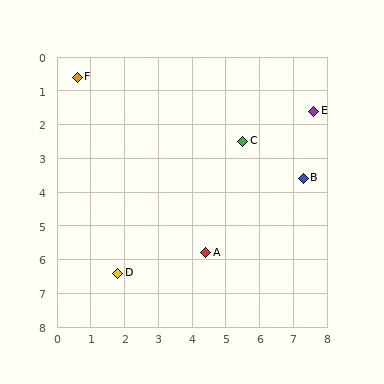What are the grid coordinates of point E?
Point E is at approximately (7.6, 1.6).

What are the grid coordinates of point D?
Point D is at approximately (1.8, 6.4).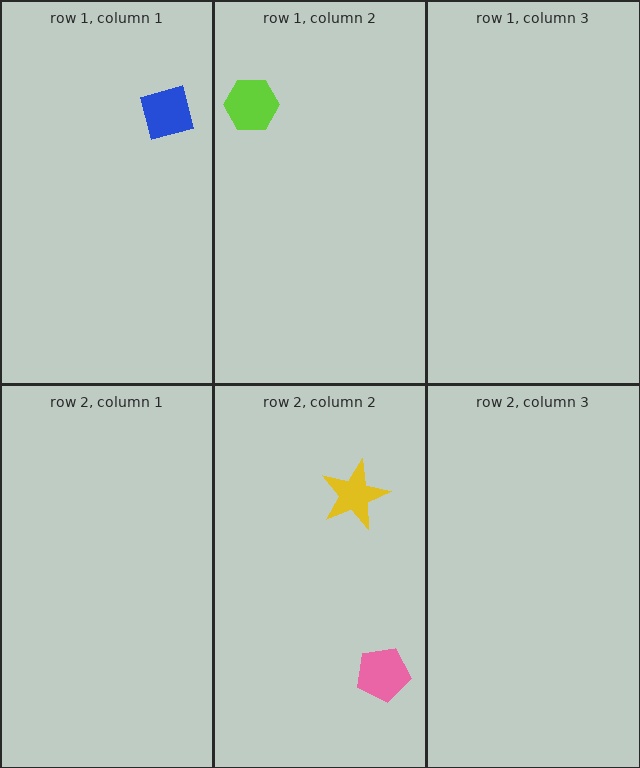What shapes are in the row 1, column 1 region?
The blue square.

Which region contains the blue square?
The row 1, column 1 region.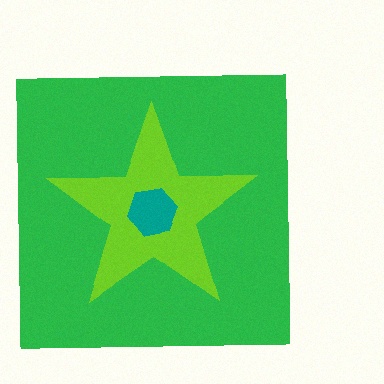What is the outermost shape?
The green square.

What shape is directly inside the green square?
The lime star.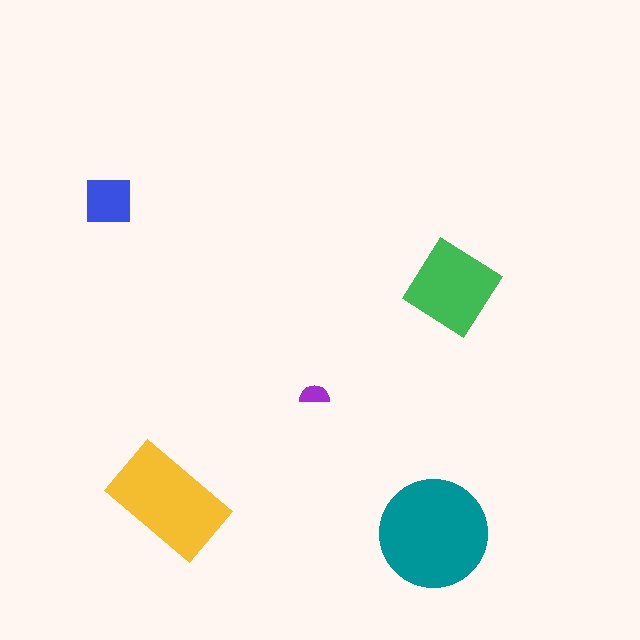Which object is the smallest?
The purple semicircle.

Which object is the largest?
The teal circle.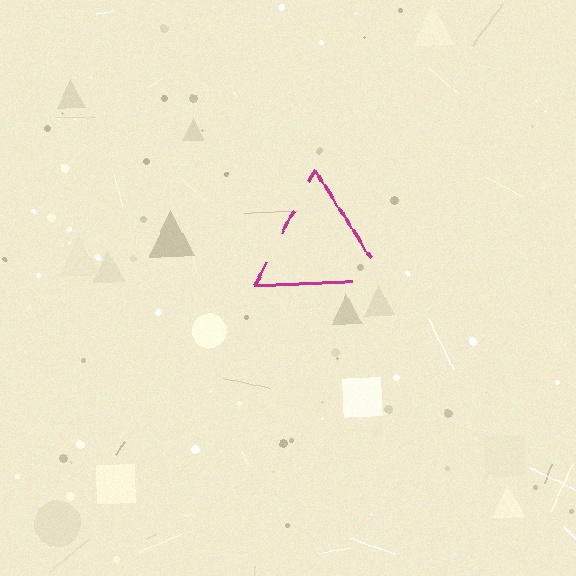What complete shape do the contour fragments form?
The contour fragments form a triangle.